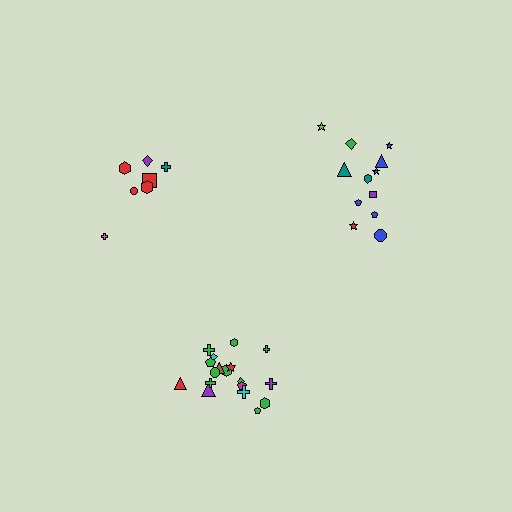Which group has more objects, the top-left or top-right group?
The top-right group.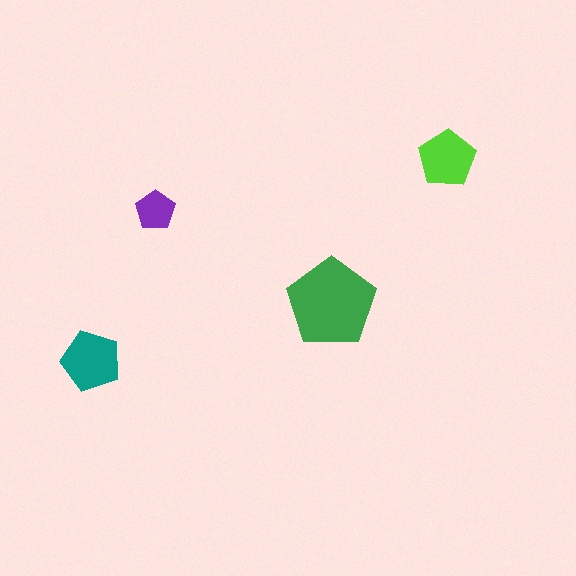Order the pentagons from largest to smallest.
the green one, the teal one, the lime one, the purple one.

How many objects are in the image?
There are 4 objects in the image.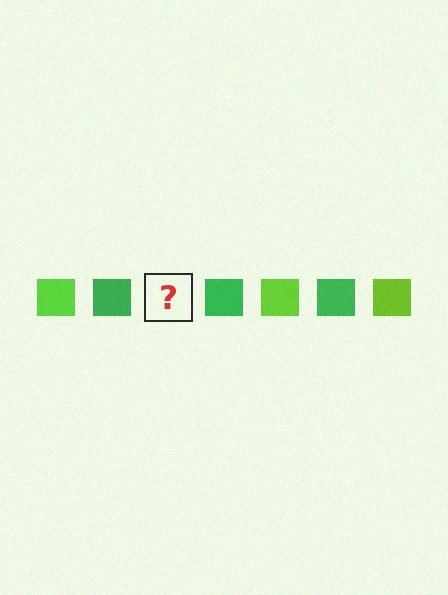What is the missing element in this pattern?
The missing element is a lime square.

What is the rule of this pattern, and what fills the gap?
The rule is that the pattern cycles through lime, green squares. The gap should be filled with a lime square.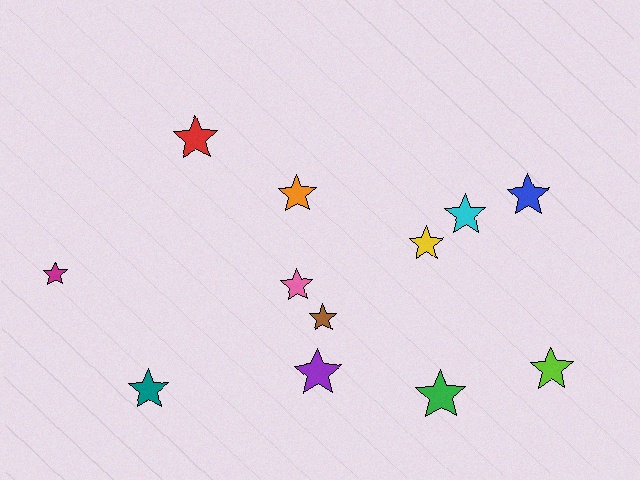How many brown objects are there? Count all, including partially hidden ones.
There is 1 brown object.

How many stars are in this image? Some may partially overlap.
There are 12 stars.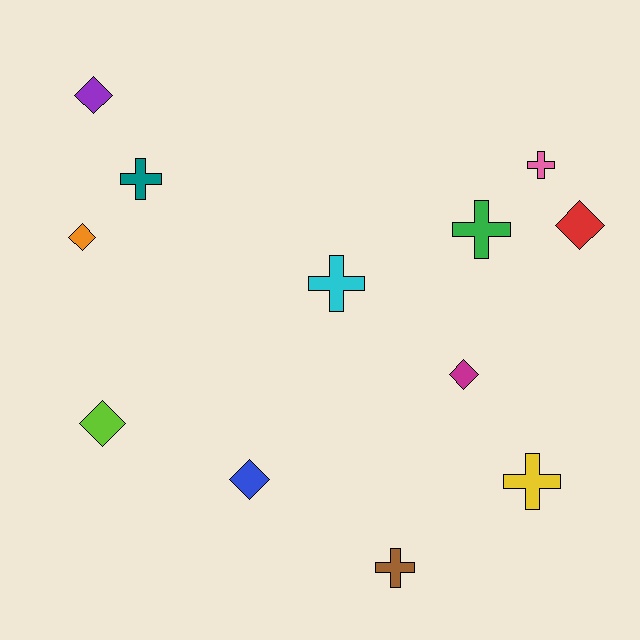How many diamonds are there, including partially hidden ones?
There are 6 diamonds.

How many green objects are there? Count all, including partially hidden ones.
There is 1 green object.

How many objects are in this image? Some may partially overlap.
There are 12 objects.